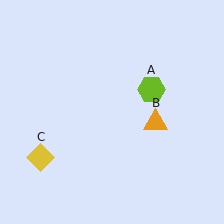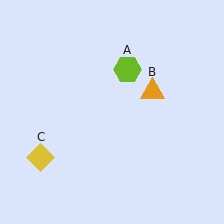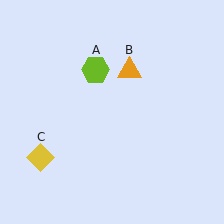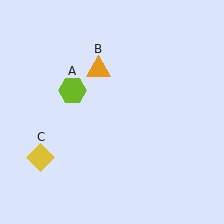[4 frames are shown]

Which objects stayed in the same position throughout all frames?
Yellow diamond (object C) remained stationary.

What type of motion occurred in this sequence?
The lime hexagon (object A), orange triangle (object B) rotated counterclockwise around the center of the scene.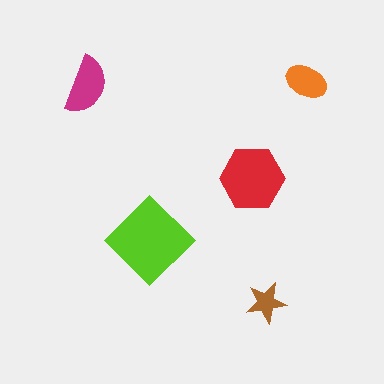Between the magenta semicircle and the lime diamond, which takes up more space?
The lime diamond.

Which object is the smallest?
The brown star.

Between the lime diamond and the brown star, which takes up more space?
The lime diamond.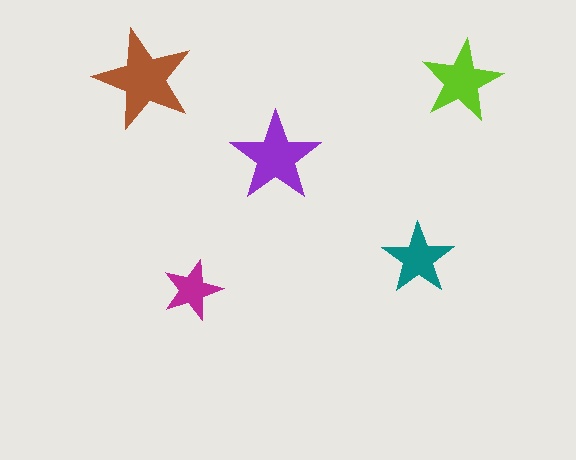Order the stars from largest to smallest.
the brown one, the purple one, the lime one, the teal one, the magenta one.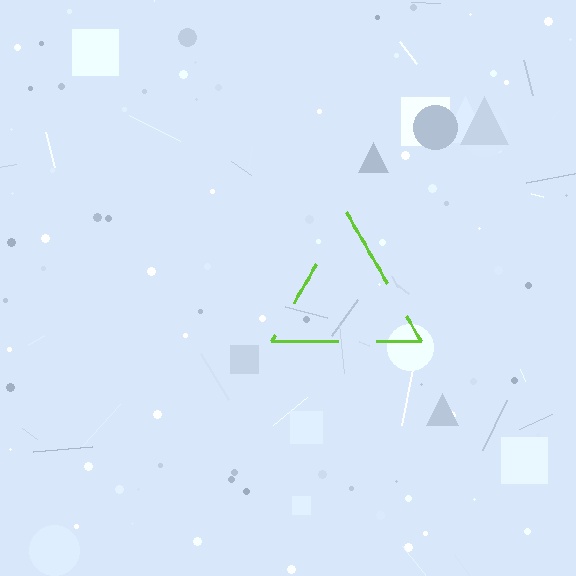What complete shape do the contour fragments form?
The contour fragments form a triangle.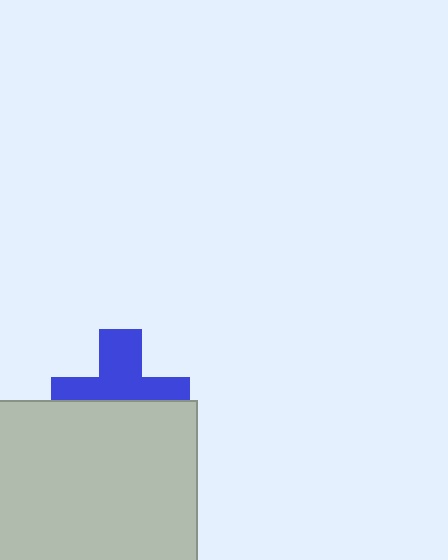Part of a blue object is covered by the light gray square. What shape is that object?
It is a cross.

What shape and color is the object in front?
The object in front is a light gray square.